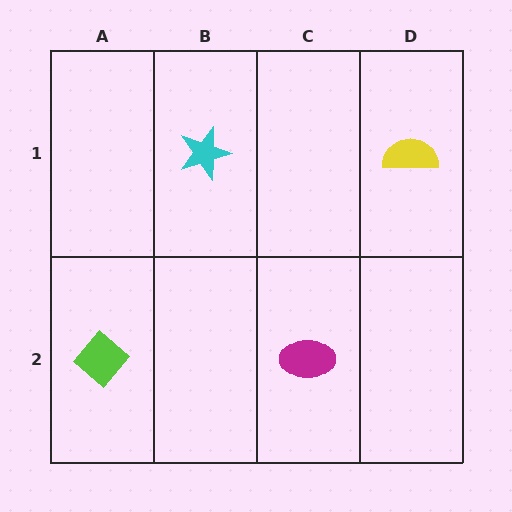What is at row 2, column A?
A lime diamond.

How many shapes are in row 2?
2 shapes.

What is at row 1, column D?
A yellow semicircle.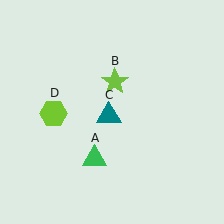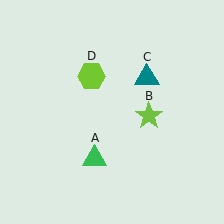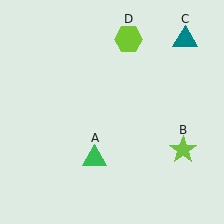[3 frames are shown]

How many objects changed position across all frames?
3 objects changed position: lime star (object B), teal triangle (object C), lime hexagon (object D).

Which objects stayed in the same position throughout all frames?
Green triangle (object A) remained stationary.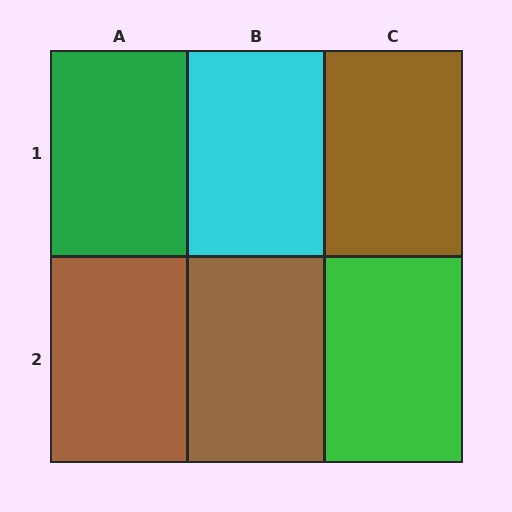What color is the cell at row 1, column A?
Green.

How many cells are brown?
3 cells are brown.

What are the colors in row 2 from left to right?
Brown, brown, green.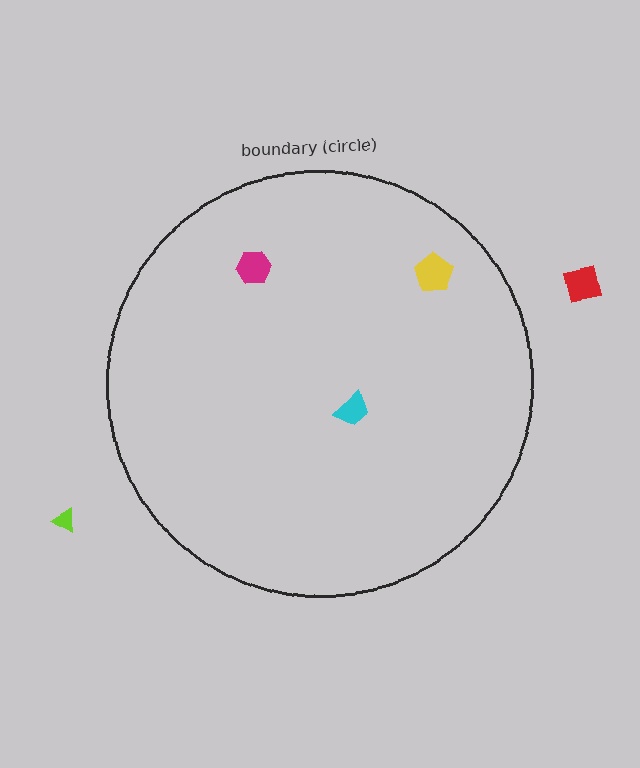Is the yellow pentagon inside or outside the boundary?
Inside.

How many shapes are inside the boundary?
3 inside, 2 outside.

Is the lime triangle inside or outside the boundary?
Outside.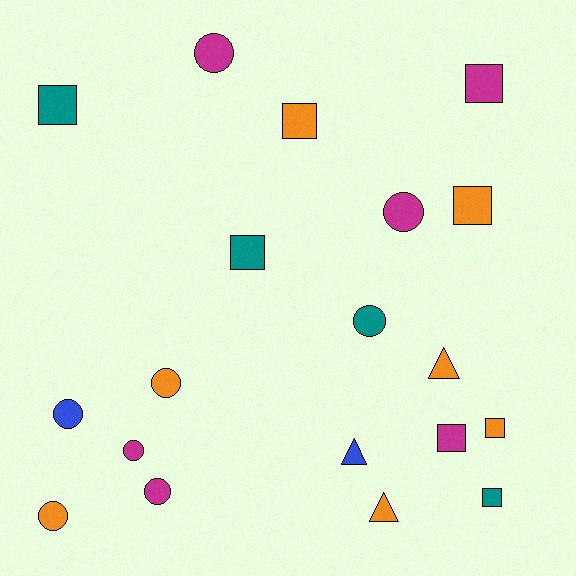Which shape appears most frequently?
Square, with 8 objects.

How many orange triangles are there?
There are 2 orange triangles.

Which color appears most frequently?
Orange, with 7 objects.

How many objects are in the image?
There are 19 objects.